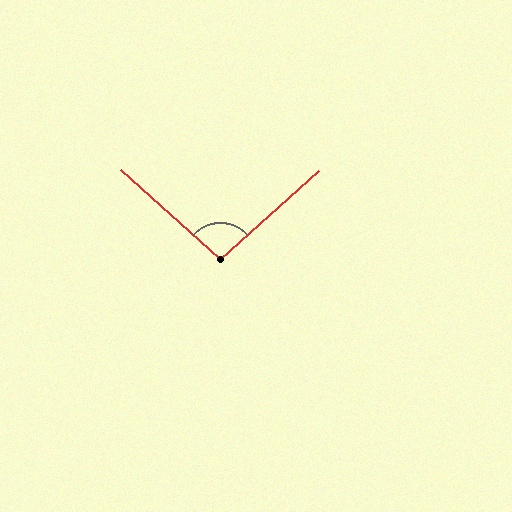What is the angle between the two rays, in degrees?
Approximately 96 degrees.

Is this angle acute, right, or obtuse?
It is obtuse.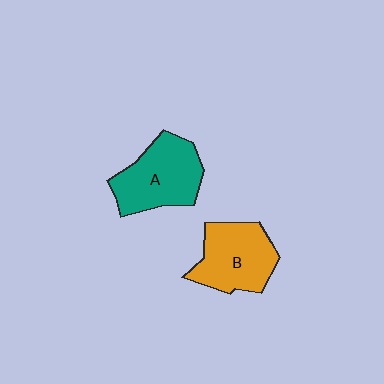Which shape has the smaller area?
Shape B (orange).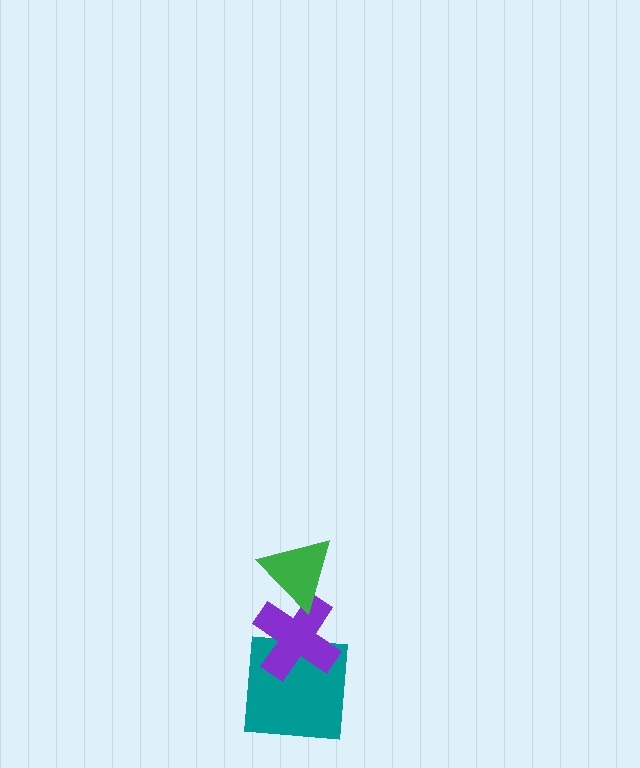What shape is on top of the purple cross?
The green triangle is on top of the purple cross.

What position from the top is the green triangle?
The green triangle is 1st from the top.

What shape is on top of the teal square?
The purple cross is on top of the teal square.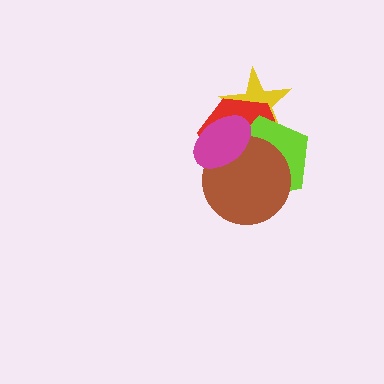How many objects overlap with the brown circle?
3 objects overlap with the brown circle.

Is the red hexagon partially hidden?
Yes, it is partially covered by another shape.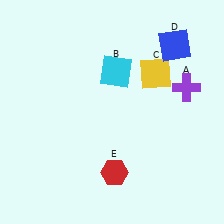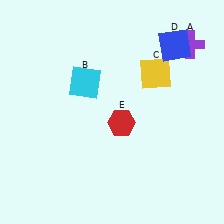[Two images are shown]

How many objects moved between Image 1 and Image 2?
3 objects moved between the two images.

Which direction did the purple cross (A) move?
The purple cross (A) moved up.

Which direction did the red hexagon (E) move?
The red hexagon (E) moved up.